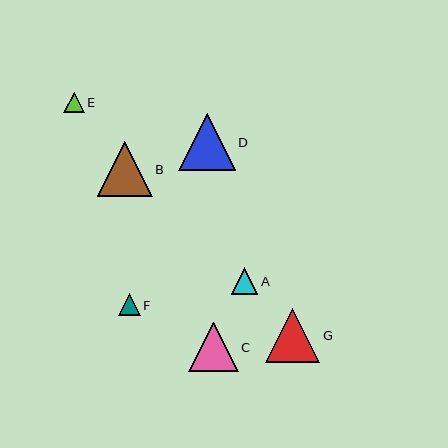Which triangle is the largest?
Triangle D is the largest with a size of approximately 57 pixels.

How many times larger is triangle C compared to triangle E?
Triangle C is approximately 2.4 times the size of triangle E.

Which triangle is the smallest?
Triangle E is the smallest with a size of approximately 21 pixels.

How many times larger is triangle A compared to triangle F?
Triangle A is approximately 1.2 times the size of triangle F.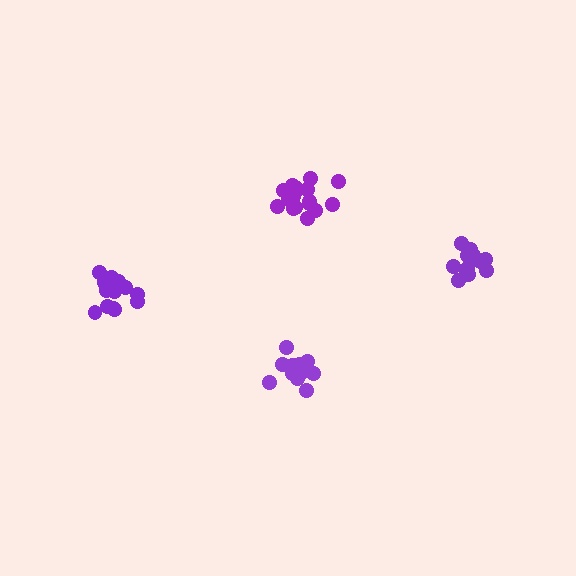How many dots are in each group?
Group 1: 13 dots, Group 2: 15 dots, Group 3: 14 dots, Group 4: 18 dots (60 total).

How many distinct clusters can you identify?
There are 4 distinct clusters.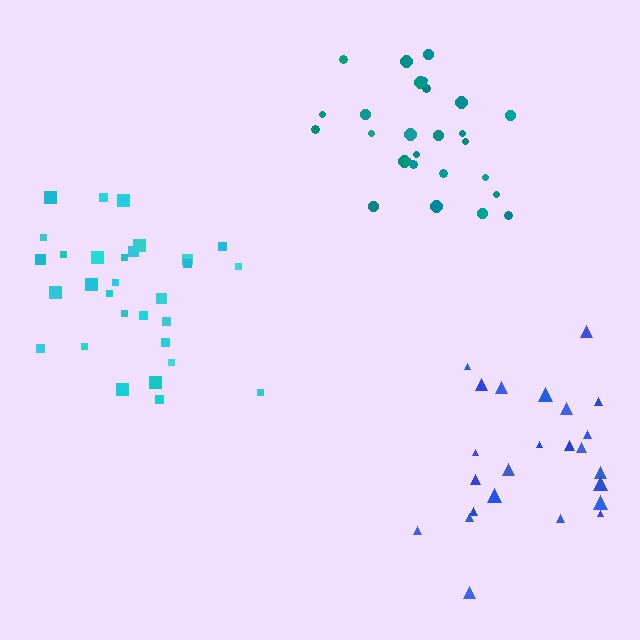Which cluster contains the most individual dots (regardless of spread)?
Cyan (30).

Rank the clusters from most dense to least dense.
cyan, teal, blue.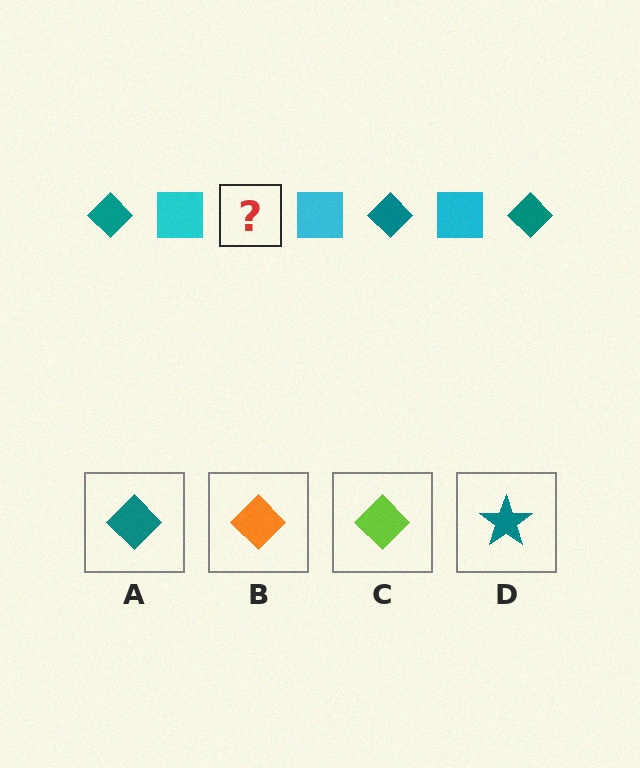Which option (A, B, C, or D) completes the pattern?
A.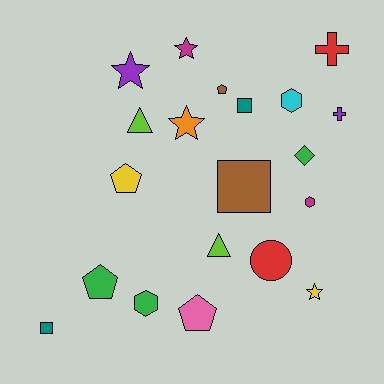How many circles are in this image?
There is 1 circle.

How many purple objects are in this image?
There are 2 purple objects.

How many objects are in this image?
There are 20 objects.